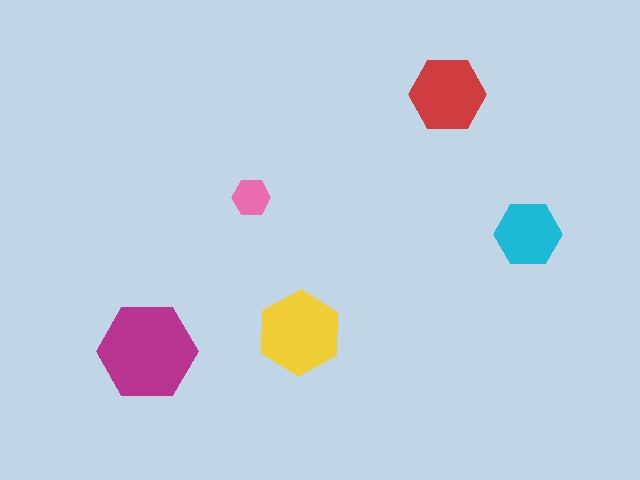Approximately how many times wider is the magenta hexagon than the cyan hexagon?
About 1.5 times wider.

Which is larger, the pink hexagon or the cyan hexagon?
The cyan one.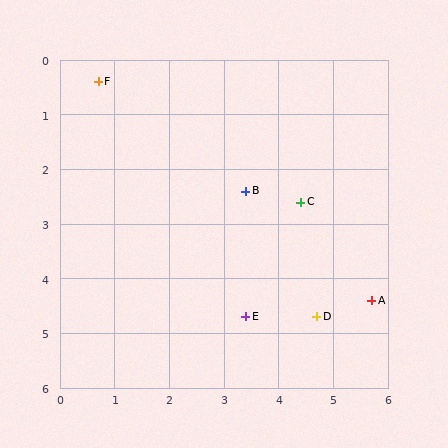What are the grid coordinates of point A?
Point A is at approximately (5.7, 4.4).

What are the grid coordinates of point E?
Point E is at approximately (3.4, 4.7).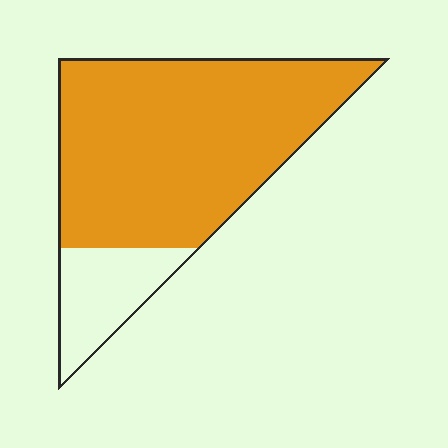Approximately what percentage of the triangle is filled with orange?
Approximately 80%.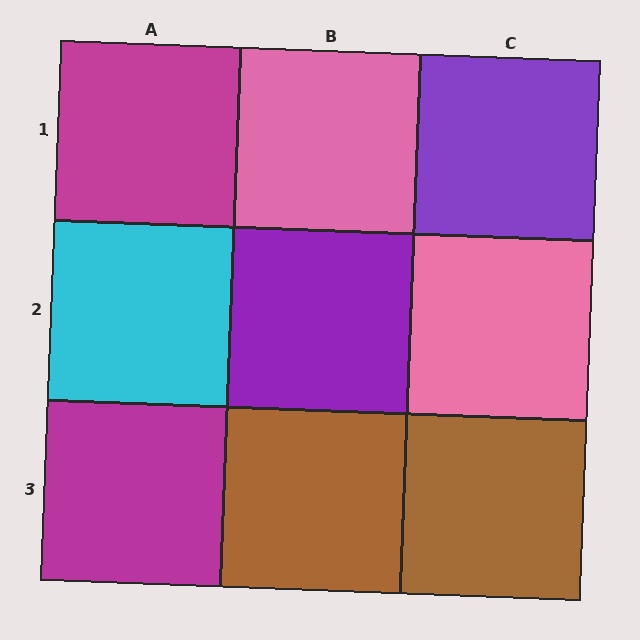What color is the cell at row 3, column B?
Brown.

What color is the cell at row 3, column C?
Brown.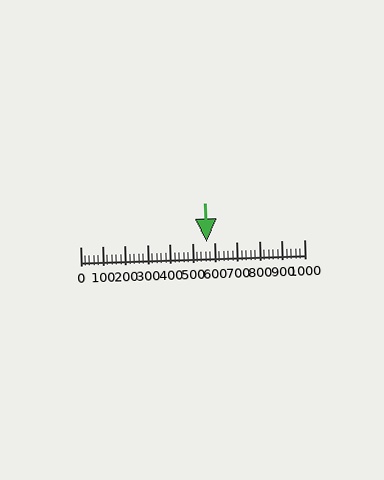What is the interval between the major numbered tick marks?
The major tick marks are spaced 100 units apart.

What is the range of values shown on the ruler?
The ruler shows values from 0 to 1000.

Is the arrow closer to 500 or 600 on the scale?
The arrow is closer to 600.